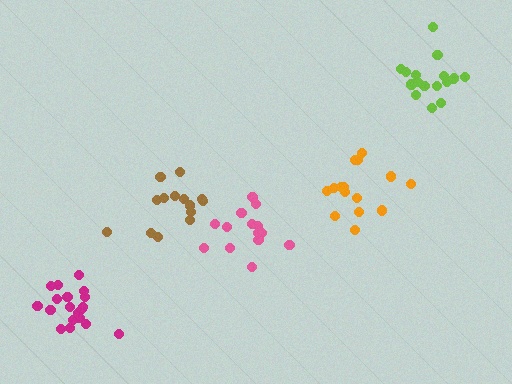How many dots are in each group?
Group 1: 15 dots, Group 2: 14 dots, Group 3: 16 dots, Group 4: 15 dots, Group 5: 19 dots (79 total).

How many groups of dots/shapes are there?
There are 5 groups.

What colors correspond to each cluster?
The clusters are colored: pink, brown, lime, orange, magenta.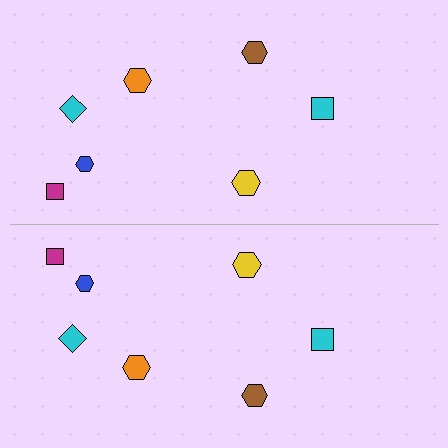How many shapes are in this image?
There are 14 shapes in this image.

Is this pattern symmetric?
Yes, this pattern has bilateral (reflection) symmetry.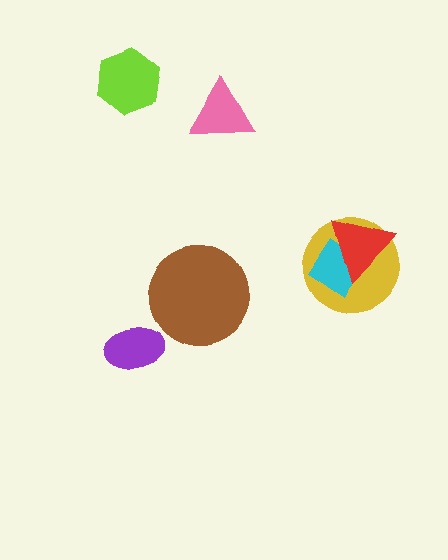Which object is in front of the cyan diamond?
The red triangle is in front of the cyan diamond.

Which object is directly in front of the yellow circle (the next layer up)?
The cyan diamond is directly in front of the yellow circle.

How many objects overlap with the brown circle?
0 objects overlap with the brown circle.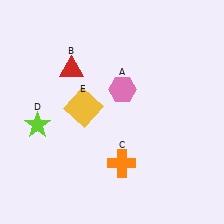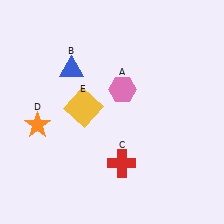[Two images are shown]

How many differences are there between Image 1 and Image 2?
There are 3 differences between the two images.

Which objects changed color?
B changed from red to blue. C changed from orange to red. D changed from lime to orange.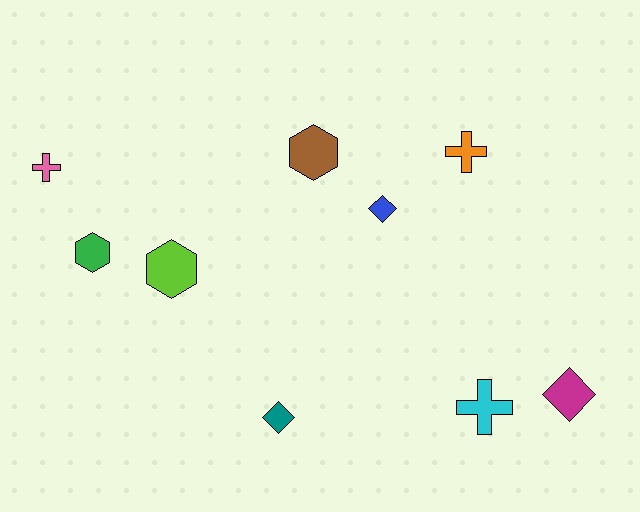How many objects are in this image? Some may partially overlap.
There are 9 objects.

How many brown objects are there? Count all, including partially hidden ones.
There is 1 brown object.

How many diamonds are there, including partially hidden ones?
There are 3 diamonds.